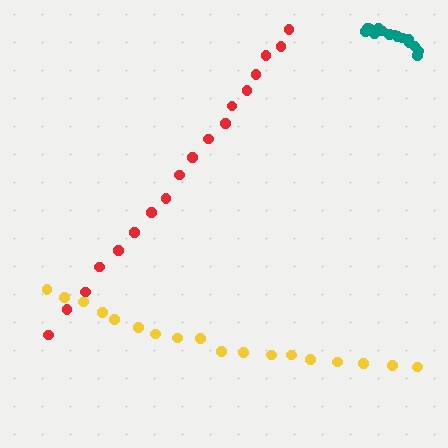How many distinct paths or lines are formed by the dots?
There are 3 distinct paths.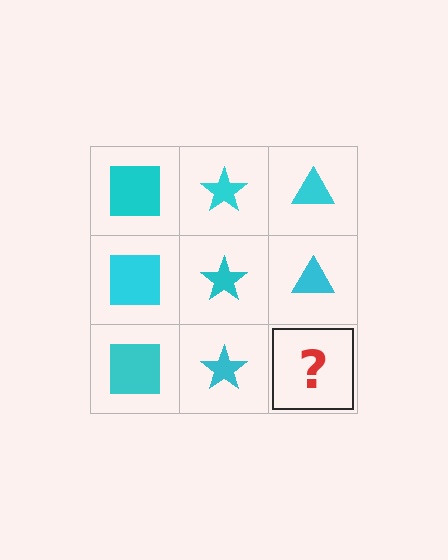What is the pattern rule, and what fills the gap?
The rule is that each column has a consistent shape. The gap should be filled with a cyan triangle.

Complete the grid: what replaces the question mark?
The question mark should be replaced with a cyan triangle.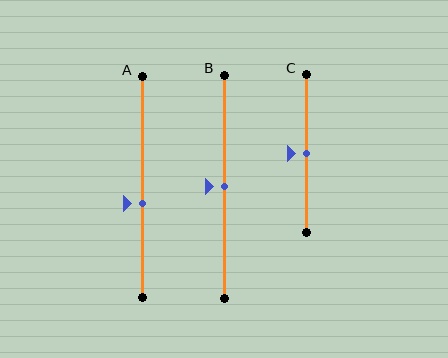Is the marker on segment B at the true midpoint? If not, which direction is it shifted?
Yes, the marker on segment B is at the true midpoint.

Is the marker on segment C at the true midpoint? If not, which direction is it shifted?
Yes, the marker on segment C is at the true midpoint.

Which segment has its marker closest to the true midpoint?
Segment B has its marker closest to the true midpoint.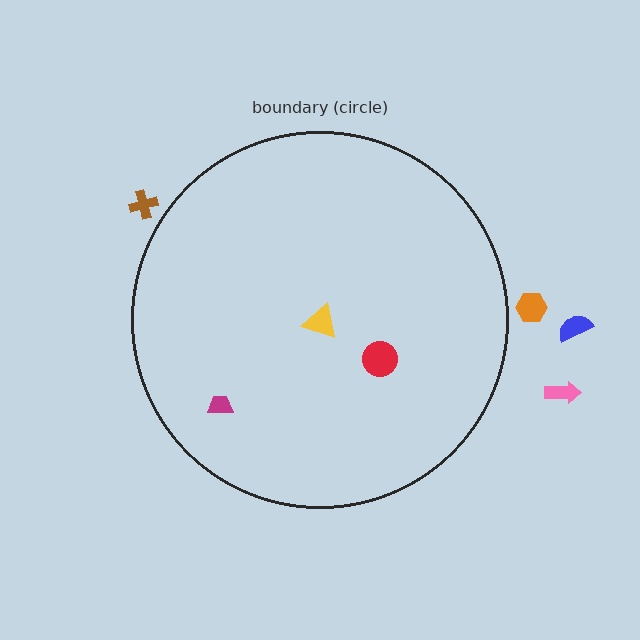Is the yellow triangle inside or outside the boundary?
Inside.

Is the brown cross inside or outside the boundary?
Outside.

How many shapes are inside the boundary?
3 inside, 4 outside.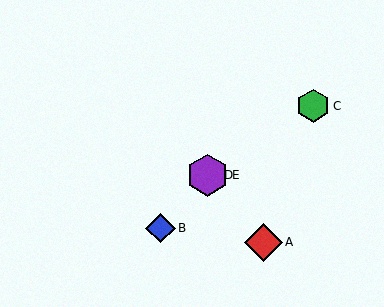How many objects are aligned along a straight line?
3 objects (B, D, E) are aligned along a straight line.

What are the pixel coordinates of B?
Object B is at (161, 228).